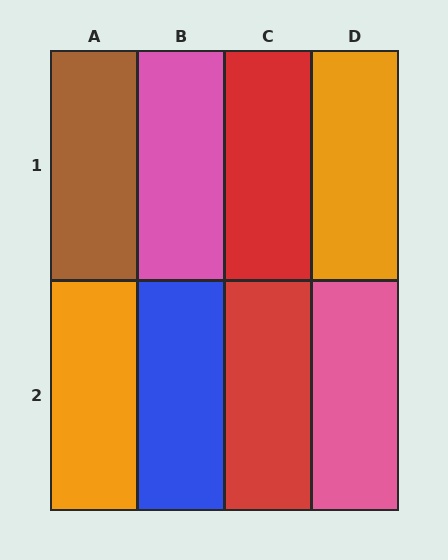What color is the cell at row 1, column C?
Red.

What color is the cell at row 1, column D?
Orange.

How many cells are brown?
1 cell is brown.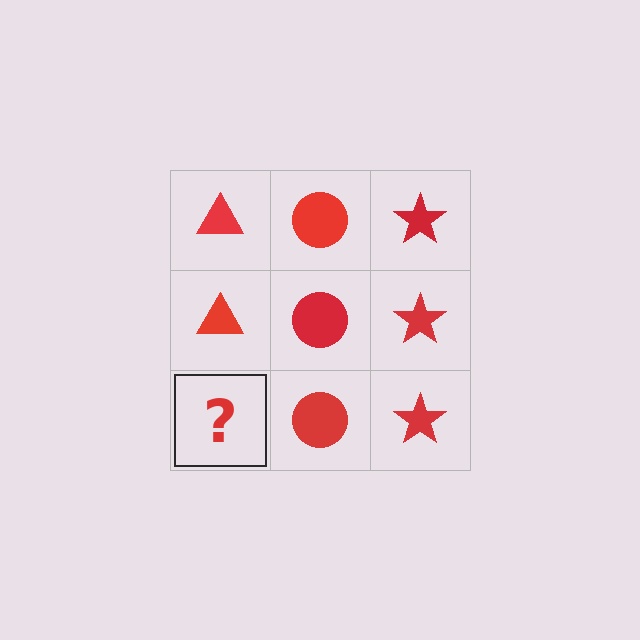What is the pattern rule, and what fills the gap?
The rule is that each column has a consistent shape. The gap should be filled with a red triangle.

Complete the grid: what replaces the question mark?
The question mark should be replaced with a red triangle.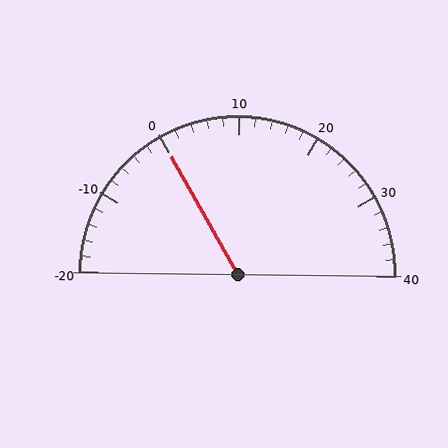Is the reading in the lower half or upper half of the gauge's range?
The reading is in the lower half of the range (-20 to 40).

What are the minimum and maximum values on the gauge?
The gauge ranges from -20 to 40.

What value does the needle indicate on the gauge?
The needle indicates approximately 0.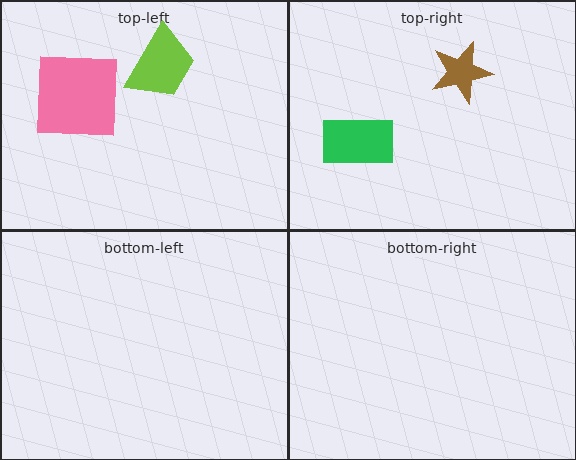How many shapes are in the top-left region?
2.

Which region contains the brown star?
The top-right region.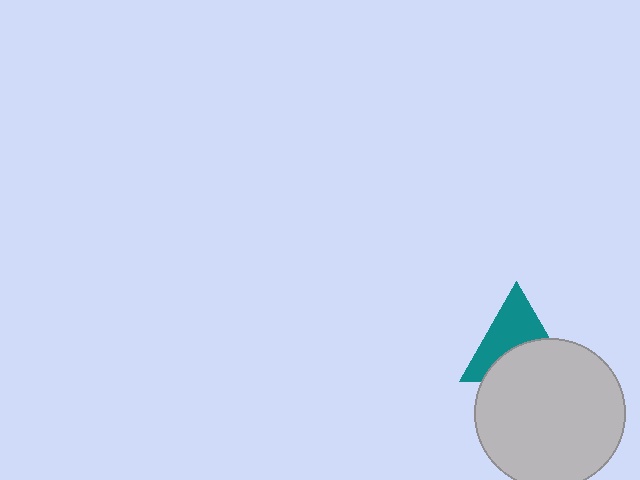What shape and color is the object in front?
The object in front is a light gray circle.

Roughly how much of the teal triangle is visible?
About half of it is visible (roughly 54%).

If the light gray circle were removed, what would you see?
You would see the complete teal triangle.